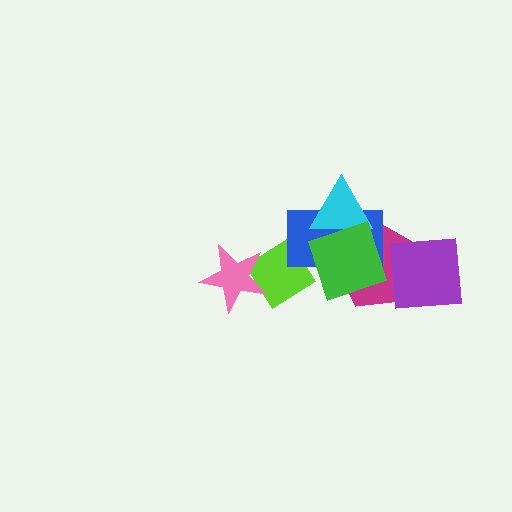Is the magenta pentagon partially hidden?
Yes, it is partially covered by another shape.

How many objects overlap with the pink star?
1 object overlaps with the pink star.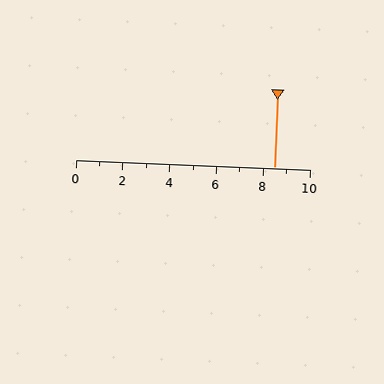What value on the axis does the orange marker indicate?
The marker indicates approximately 8.5.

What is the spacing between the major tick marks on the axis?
The major ticks are spaced 2 apart.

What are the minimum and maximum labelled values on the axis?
The axis runs from 0 to 10.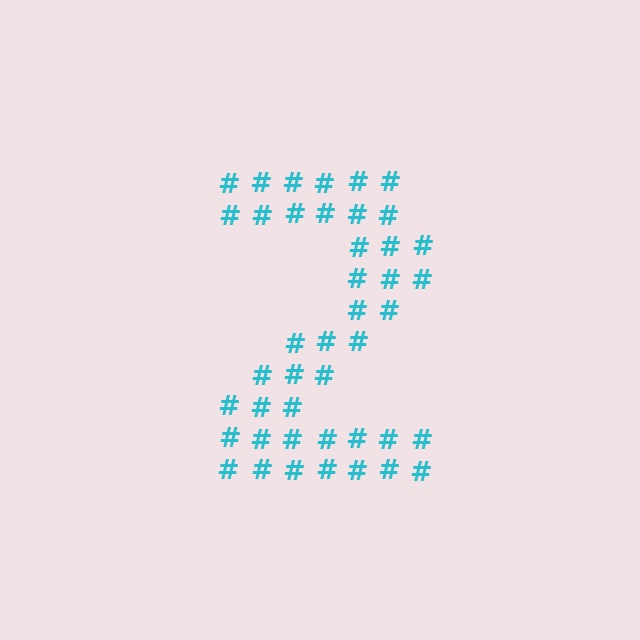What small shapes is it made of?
It is made of small hash symbols.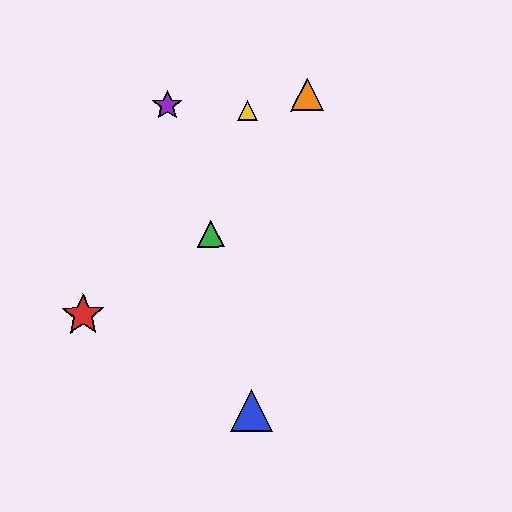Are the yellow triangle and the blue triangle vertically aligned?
Yes, both are at x≈248.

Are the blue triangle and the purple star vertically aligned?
No, the blue triangle is at x≈252 and the purple star is at x≈167.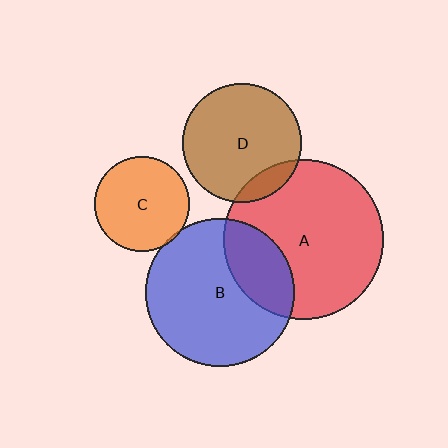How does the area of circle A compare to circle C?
Approximately 2.9 times.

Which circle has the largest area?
Circle A (red).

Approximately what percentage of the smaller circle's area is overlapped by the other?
Approximately 25%.